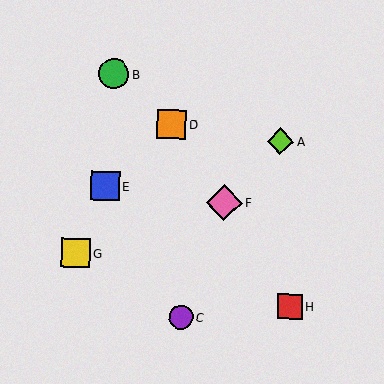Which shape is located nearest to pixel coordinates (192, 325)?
The purple circle (labeled C) at (181, 317) is nearest to that location.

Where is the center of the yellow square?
The center of the yellow square is at (76, 253).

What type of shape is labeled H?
Shape H is a red square.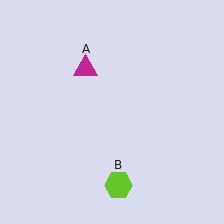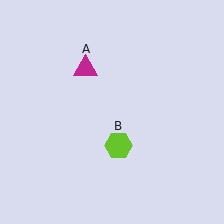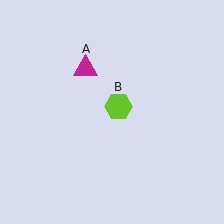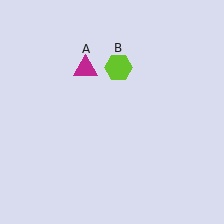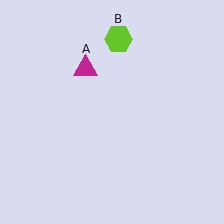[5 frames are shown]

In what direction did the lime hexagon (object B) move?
The lime hexagon (object B) moved up.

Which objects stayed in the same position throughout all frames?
Magenta triangle (object A) remained stationary.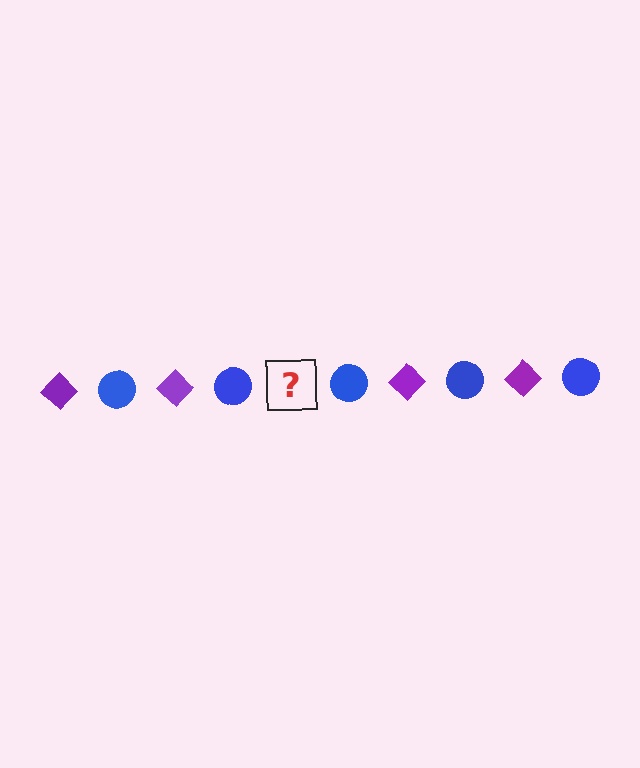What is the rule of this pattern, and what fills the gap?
The rule is that the pattern alternates between purple diamond and blue circle. The gap should be filled with a purple diamond.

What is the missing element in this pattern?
The missing element is a purple diamond.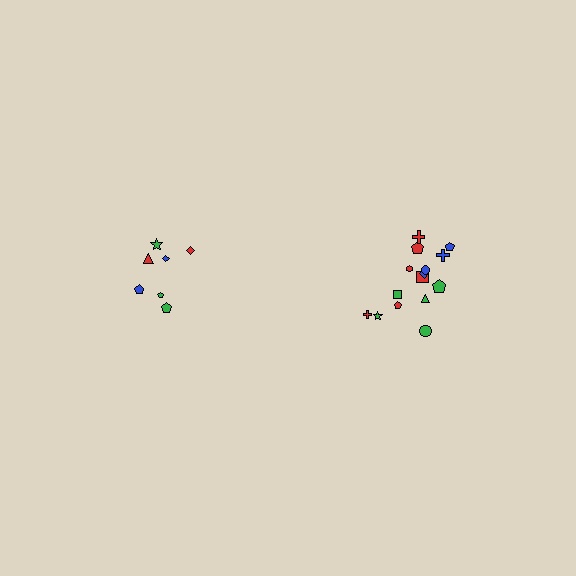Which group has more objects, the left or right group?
The right group.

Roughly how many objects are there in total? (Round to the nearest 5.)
Roughly 20 objects in total.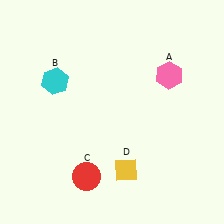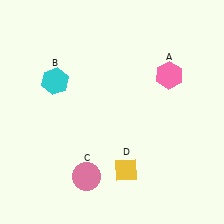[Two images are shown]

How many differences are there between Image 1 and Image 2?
There is 1 difference between the two images.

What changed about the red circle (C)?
In Image 1, C is red. In Image 2, it changed to pink.